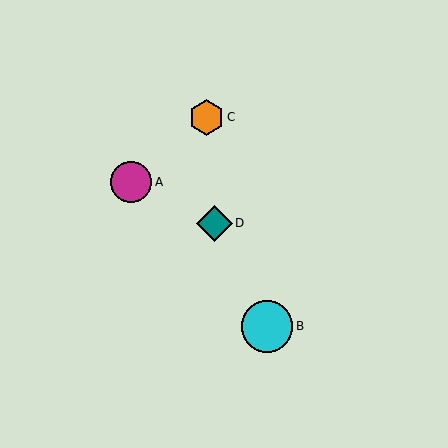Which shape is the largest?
The cyan circle (labeled B) is the largest.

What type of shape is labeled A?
Shape A is a magenta circle.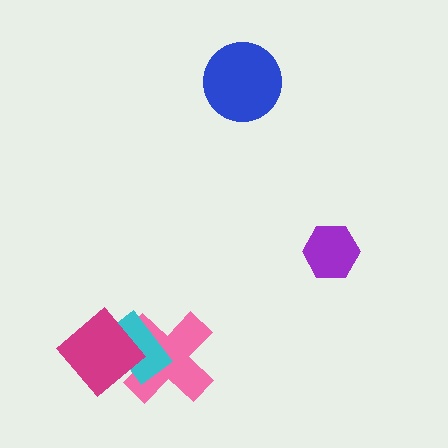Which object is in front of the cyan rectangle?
The magenta diamond is in front of the cyan rectangle.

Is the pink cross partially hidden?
Yes, it is partially covered by another shape.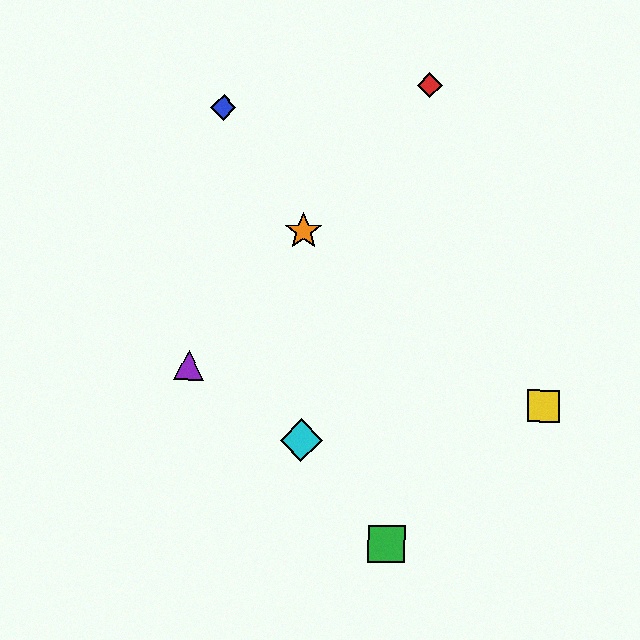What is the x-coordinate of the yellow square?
The yellow square is at x≈544.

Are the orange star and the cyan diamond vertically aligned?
Yes, both are at x≈303.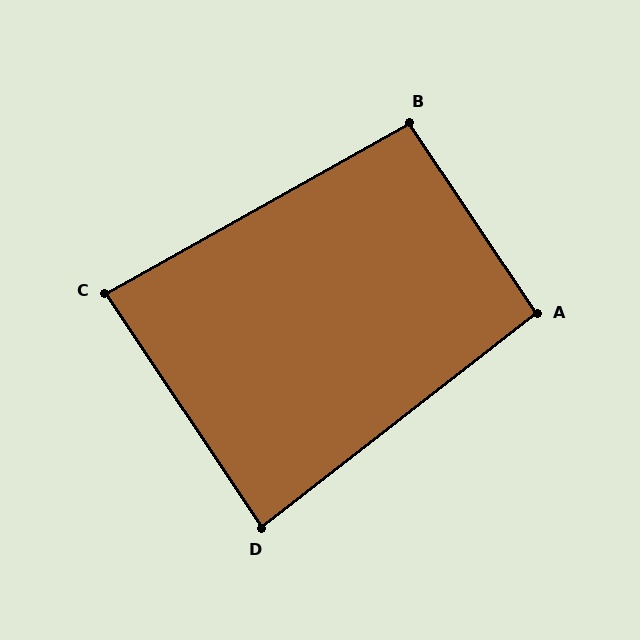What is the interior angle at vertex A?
Approximately 94 degrees (approximately right).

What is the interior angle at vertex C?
Approximately 86 degrees (approximately right).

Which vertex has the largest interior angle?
B, at approximately 94 degrees.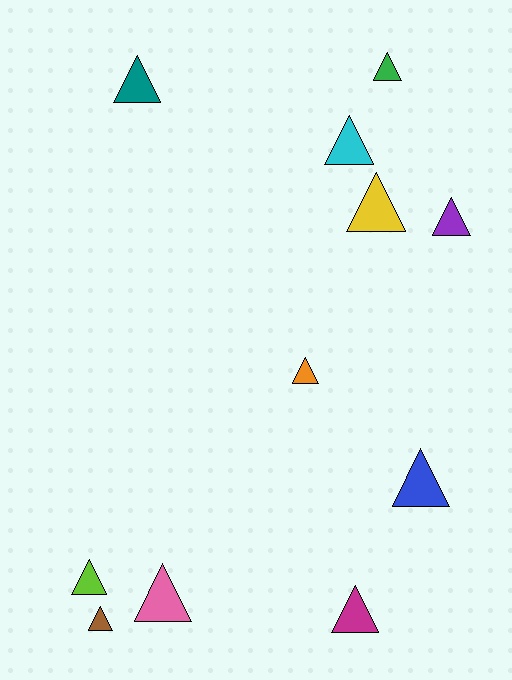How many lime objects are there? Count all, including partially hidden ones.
There is 1 lime object.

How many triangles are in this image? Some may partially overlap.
There are 11 triangles.